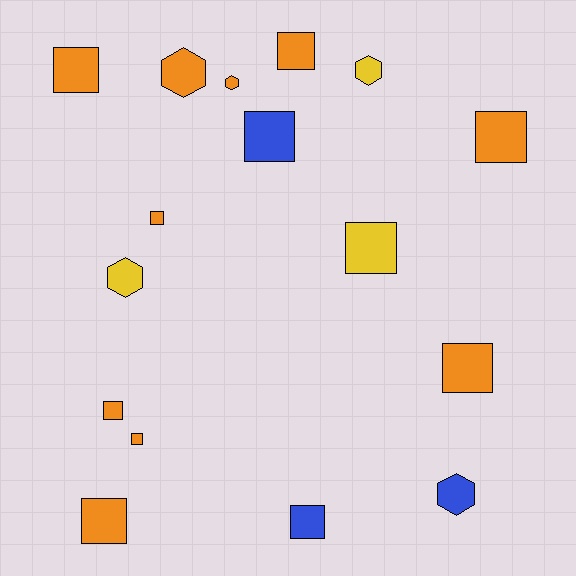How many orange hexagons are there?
There are 2 orange hexagons.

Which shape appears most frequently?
Square, with 11 objects.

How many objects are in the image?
There are 16 objects.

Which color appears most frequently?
Orange, with 10 objects.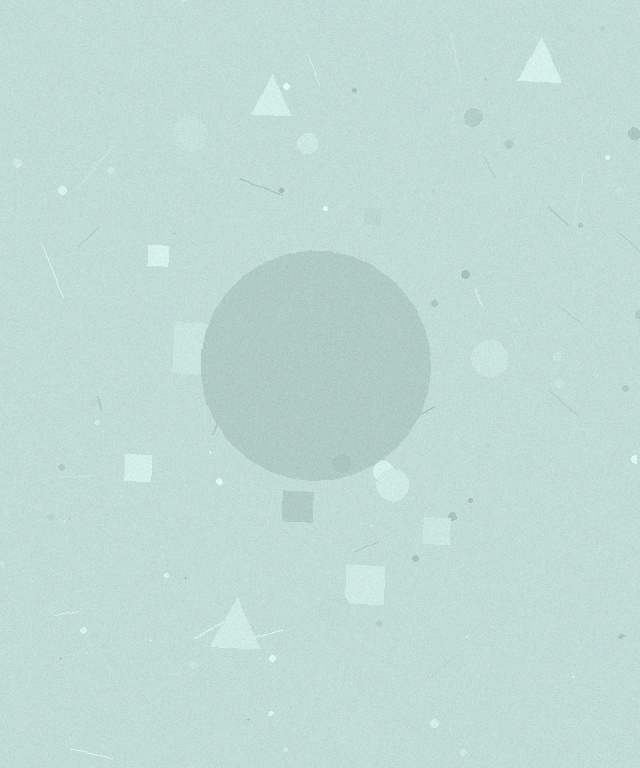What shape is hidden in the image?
A circle is hidden in the image.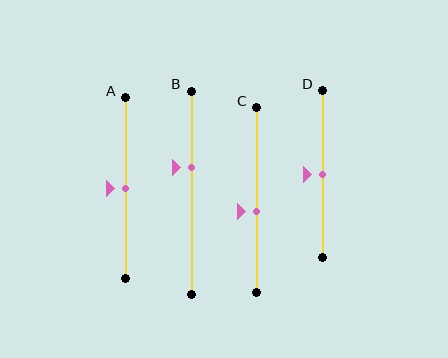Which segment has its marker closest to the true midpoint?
Segment A has its marker closest to the true midpoint.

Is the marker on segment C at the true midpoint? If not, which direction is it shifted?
No, the marker on segment C is shifted downward by about 6% of the segment length.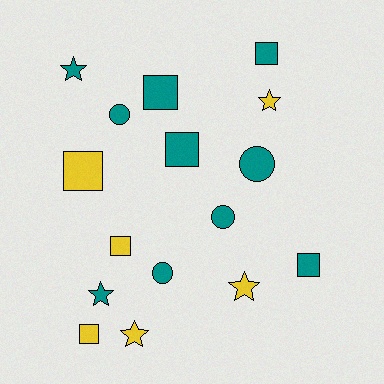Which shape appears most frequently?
Square, with 7 objects.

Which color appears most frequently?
Teal, with 10 objects.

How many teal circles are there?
There are 4 teal circles.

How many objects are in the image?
There are 16 objects.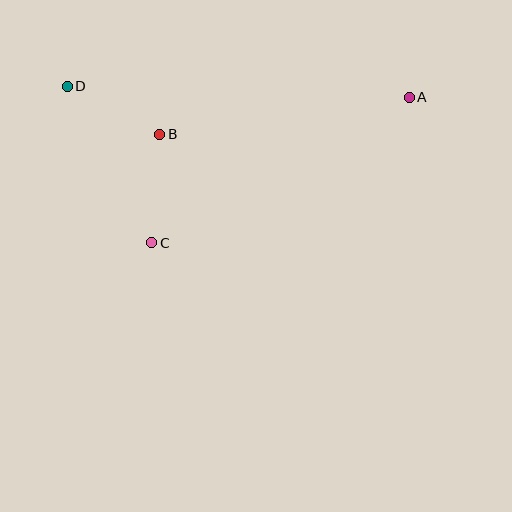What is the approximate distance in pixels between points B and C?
The distance between B and C is approximately 109 pixels.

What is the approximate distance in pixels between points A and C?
The distance between A and C is approximately 296 pixels.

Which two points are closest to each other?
Points B and D are closest to each other.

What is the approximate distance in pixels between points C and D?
The distance between C and D is approximately 178 pixels.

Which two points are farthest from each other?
Points A and D are farthest from each other.